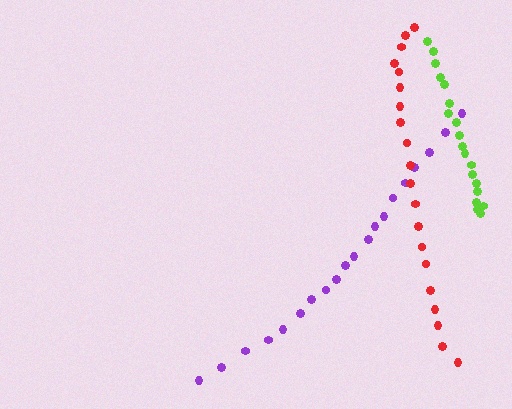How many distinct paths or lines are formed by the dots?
There are 3 distinct paths.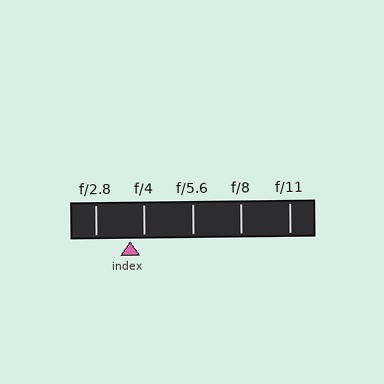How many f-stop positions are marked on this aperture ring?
There are 5 f-stop positions marked.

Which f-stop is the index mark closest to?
The index mark is closest to f/4.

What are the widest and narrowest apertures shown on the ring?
The widest aperture shown is f/2.8 and the narrowest is f/11.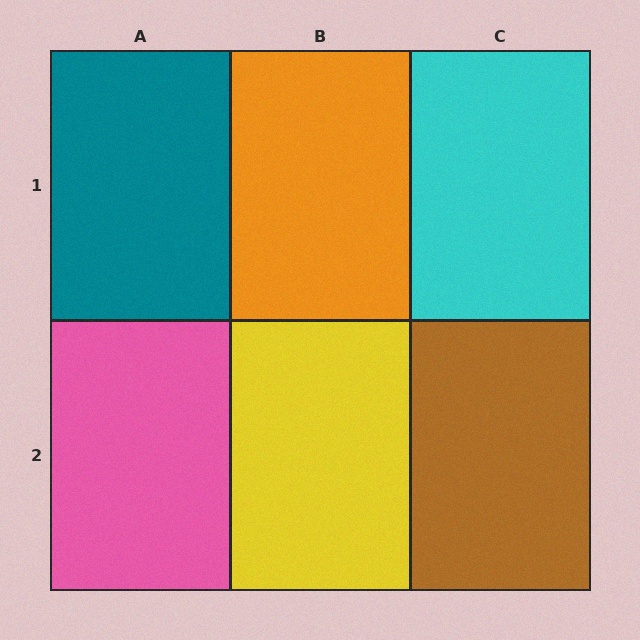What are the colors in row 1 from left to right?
Teal, orange, cyan.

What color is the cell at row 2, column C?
Brown.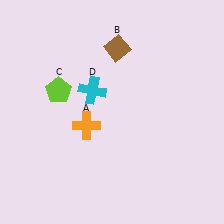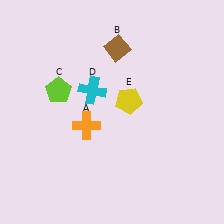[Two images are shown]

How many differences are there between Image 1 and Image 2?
There is 1 difference between the two images.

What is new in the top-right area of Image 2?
A yellow pentagon (E) was added in the top-right area of Image 2.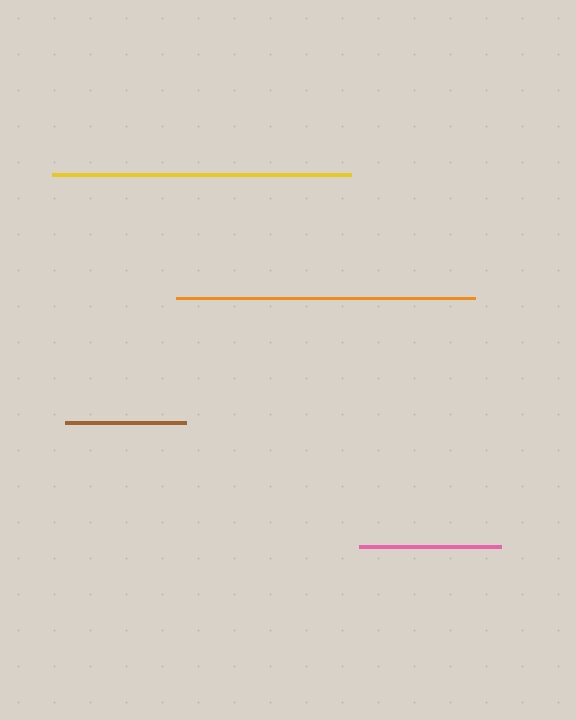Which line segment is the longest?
The yellow line is the longest at approximately 299 pixels.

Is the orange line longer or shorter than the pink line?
The orange line is longer than the pink line.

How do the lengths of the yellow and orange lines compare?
The yellow and orange lines are approximately the same length.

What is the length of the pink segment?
The pink segment is approximately 142 pixels long.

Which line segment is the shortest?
The brown line is the shortest at approximately 121 pixels.